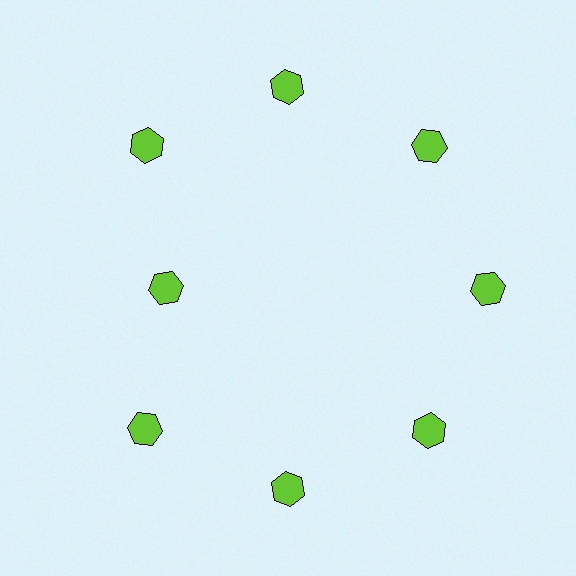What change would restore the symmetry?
The symmetry would be restored by moving it outward, back onto the ring so that all 8 hexagons sit at equal angles and equal distance from the center.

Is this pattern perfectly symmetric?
No. The 8 lime hexagons are arranged in a ring, but one element near the 9 o'clock position is pulled inward toward the center, breaking the 8-fold rotational symmetry.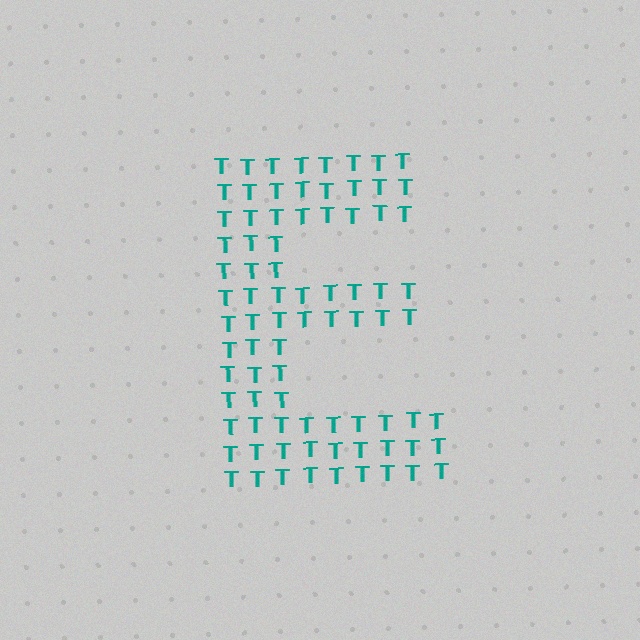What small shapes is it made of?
It is made of small letter T's.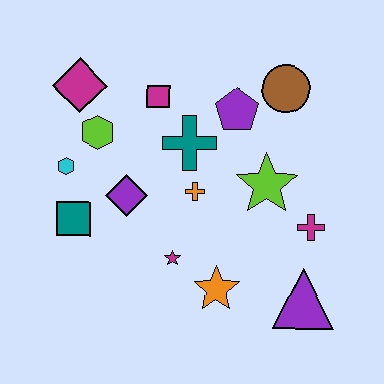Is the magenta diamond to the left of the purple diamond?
Yes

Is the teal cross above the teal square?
Yes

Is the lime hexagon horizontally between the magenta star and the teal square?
Yes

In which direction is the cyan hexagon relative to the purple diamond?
The cyan hexagon is to the left of the purple diamond.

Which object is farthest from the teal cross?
The purple triangle is farthest from the teal cross.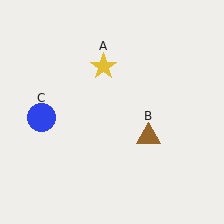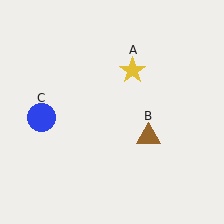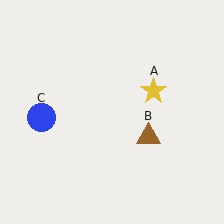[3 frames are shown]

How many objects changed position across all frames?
1 object changed position: yellow star (object A).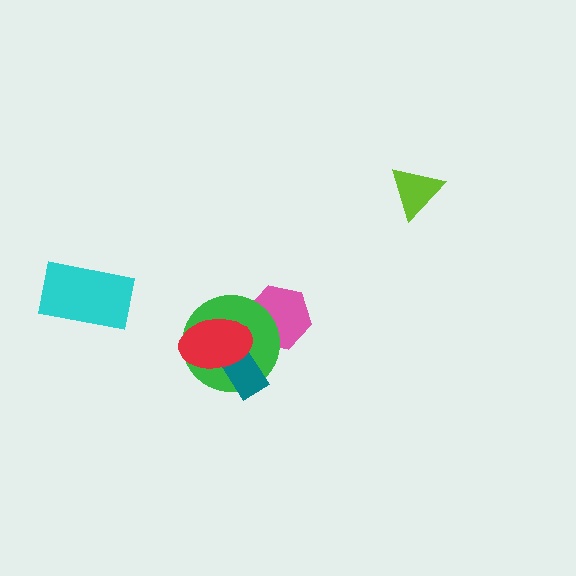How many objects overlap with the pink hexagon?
1 object overlaps with the pink hexagon.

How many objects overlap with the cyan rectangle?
0 objects overlap with the cyan rectangle.